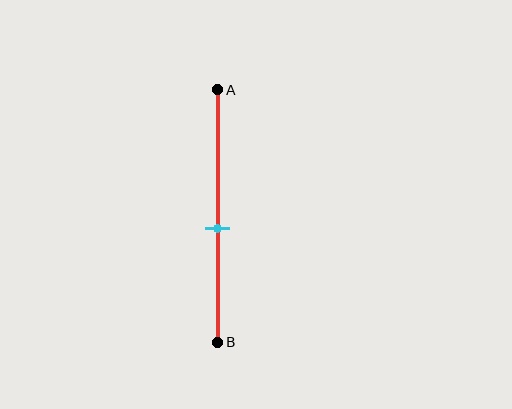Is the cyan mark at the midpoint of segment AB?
No, the mark is at about 55% from A, not at the 50% midpoint.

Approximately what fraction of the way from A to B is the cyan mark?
The cyan mark is approximately 55% of the way from A to B.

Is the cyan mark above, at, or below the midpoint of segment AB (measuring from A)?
The cyan mark is below the midpoint of segment AB.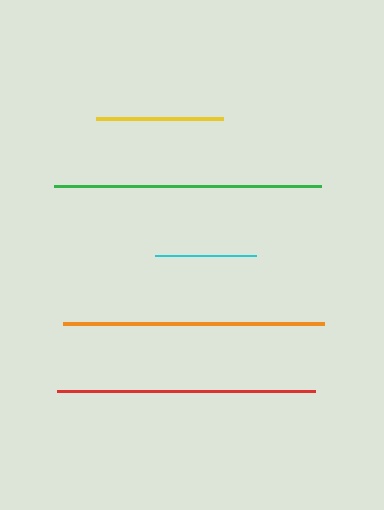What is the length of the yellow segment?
The yellow segment is approximately 128 pixels long.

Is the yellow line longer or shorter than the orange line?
The orange line is longer than the yellow line.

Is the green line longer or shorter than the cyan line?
The green line is longer than the cyan line.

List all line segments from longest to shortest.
From longest to shortest: green, orange, red, yellow, cyan.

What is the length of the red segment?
The red segment is approximately 258 pixels long.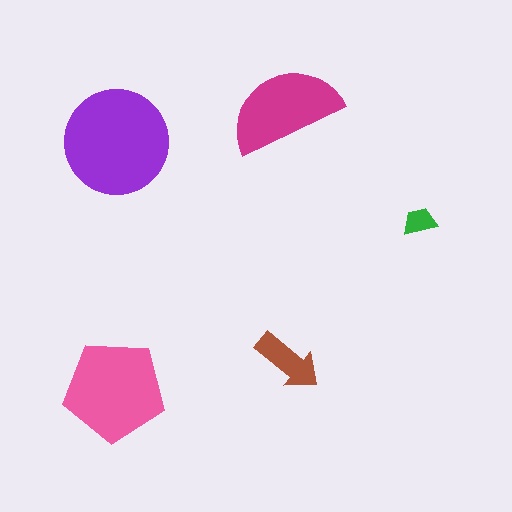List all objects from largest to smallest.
The purple circle, the pink pentagon, the magenta semicircle, the brown arrow, the green trapezoid.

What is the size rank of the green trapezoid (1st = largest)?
5th.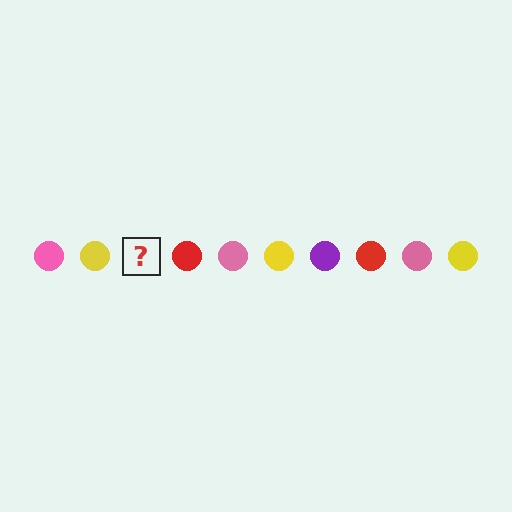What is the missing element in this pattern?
The missing element is a purple circle.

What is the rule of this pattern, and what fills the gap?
The rule is that the pattern cycles through pink, yellow, purple, red circles. The gap should be filled with a purple circle.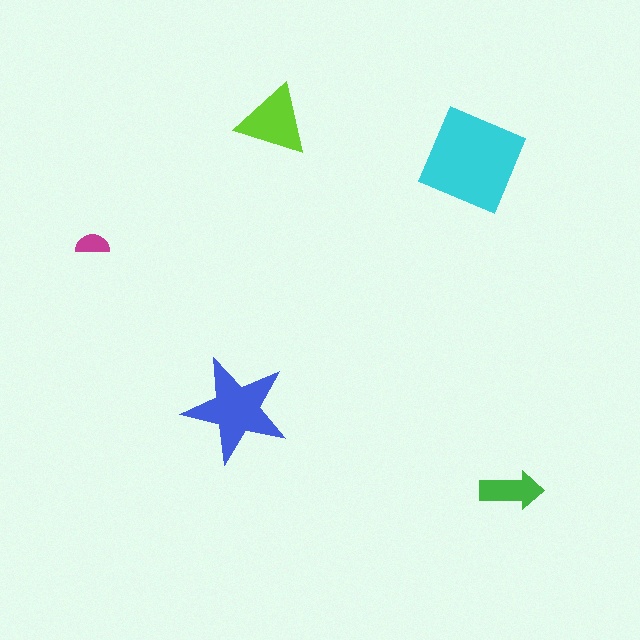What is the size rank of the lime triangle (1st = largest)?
3rd.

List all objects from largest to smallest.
The cyan square, the blue star, the lime triangle, the green arrow, the magenta semicircle.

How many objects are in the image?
There are 5 objects in the image.